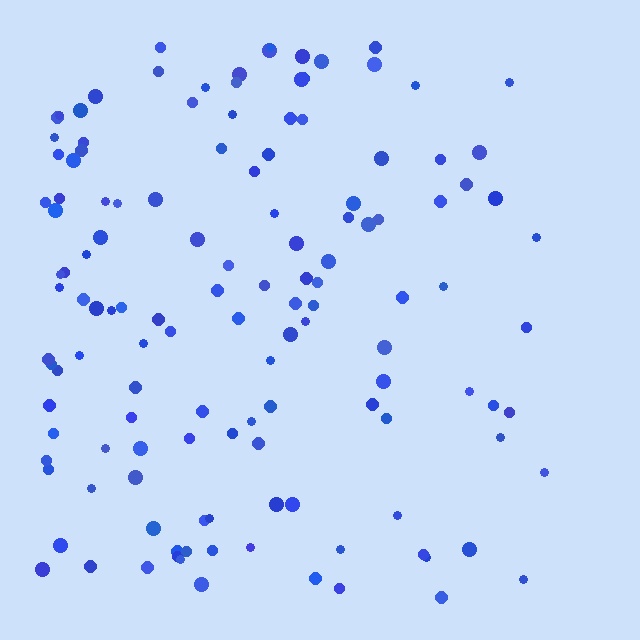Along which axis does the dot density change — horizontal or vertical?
Horizontal.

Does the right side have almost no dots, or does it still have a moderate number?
Still a moderate number, just noticeably fewer than the left.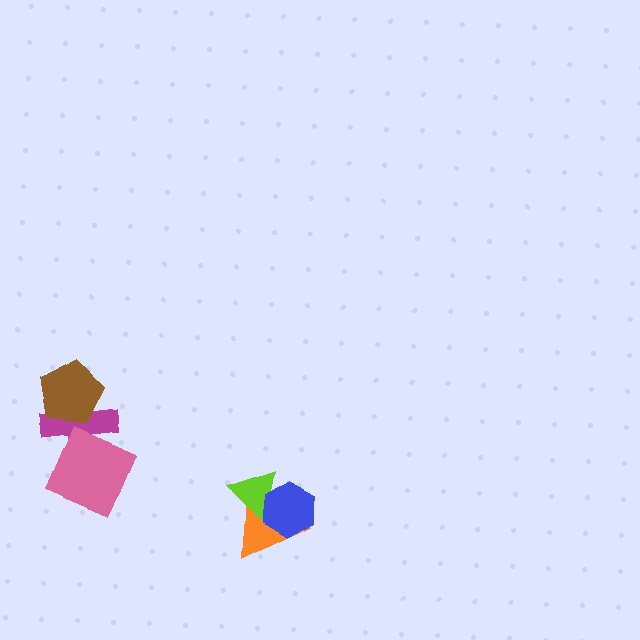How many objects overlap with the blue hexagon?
2 objects overlap with the blue hexagon.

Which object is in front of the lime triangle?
The blue hexagon is in front of the lime triangle.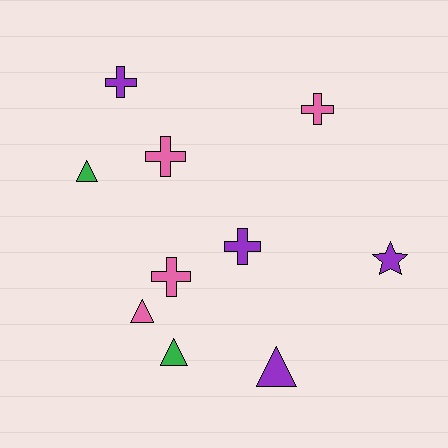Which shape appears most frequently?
Cross, with 5 objects.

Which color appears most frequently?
Purple, with 4 objects.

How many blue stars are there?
There are no blue stars.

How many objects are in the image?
There are 10 objects.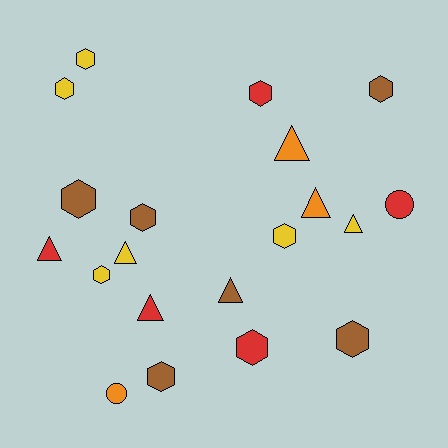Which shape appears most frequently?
Hexagon, with 11 objects.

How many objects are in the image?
There are 20 objects.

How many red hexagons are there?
There are 2 red hexagons.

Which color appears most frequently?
Yellow, with 6 objects.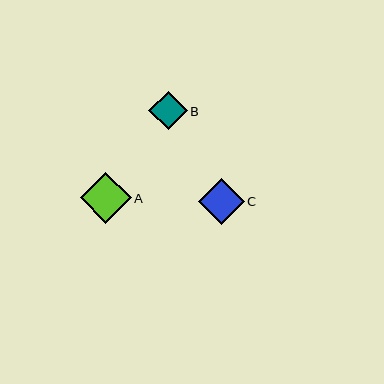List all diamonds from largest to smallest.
From largest to smallest: A, C, B.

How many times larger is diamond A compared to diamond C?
Diamond A is approximately 1.1 times the size of diamond C.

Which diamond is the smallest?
Diamond B is the smallest with a size of approximately 38 pixels.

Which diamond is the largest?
Diamond A is the largest with a size of approximately 51 pixels.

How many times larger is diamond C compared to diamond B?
Diamond C is approximately 1.2 times the size of diamond B.